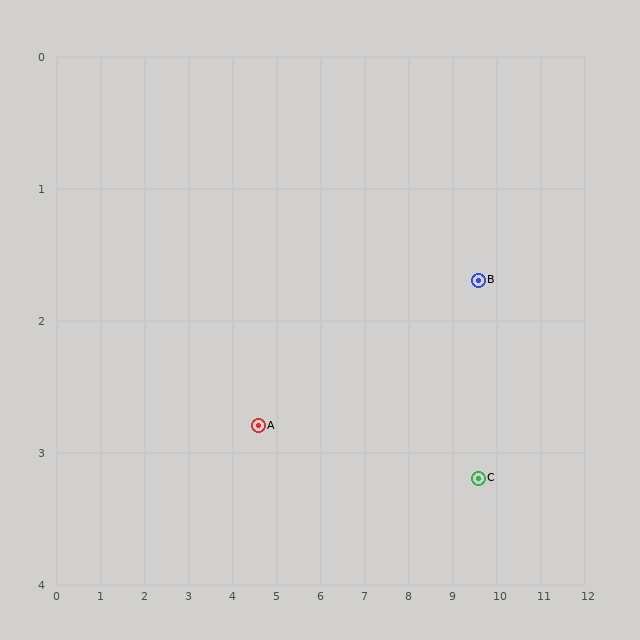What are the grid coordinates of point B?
Point B is at approximately (9.6, 1.7).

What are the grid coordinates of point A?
Point A is at approximately (4.6, 2.8).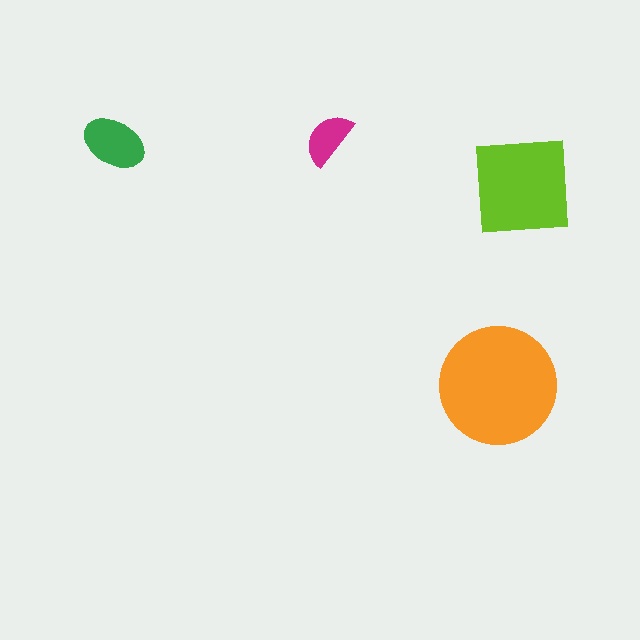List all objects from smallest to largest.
The magenta semicircle, the green ellipse, the lime square, the orange circle.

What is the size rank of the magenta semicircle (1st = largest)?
4th.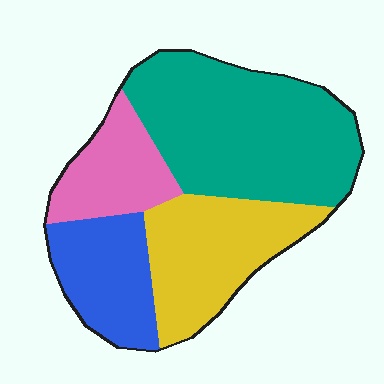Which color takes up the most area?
Teal, at roughly 40%.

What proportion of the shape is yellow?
Yellow takes up between a sixth and a third of the shape.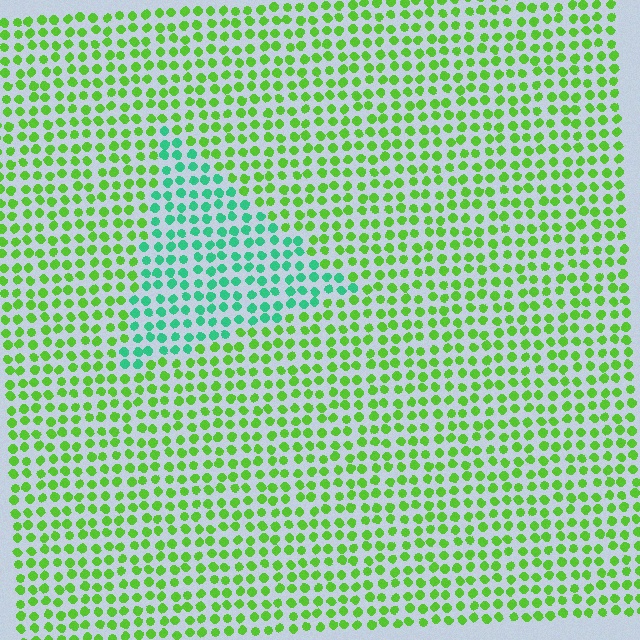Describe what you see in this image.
The image is filled with small lime elements in a uniform arrangement. A triangle-shaped region is visible where the elements are tinted to a slightly different hue, forming a subtle color boundary.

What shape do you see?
I see a triangle.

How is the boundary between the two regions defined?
The boundary is defined purely by a slight shift in hue (about 50 degrees). Spacing, size, and orientation are identical on both sides.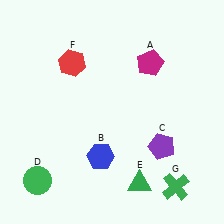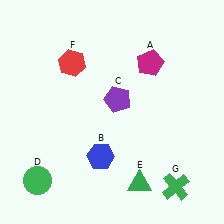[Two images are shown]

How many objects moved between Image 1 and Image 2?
1 object moved between the two images.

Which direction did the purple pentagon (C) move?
The purple pentagon (C) moved up.